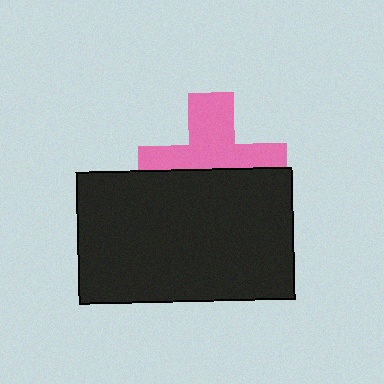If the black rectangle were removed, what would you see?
You would see the complete pink cross.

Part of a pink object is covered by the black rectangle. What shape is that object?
It is a cross.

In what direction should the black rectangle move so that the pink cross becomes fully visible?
The black rectangle should move down. That is the shortest direction to clear the overlap and leave the pink cross fully visible.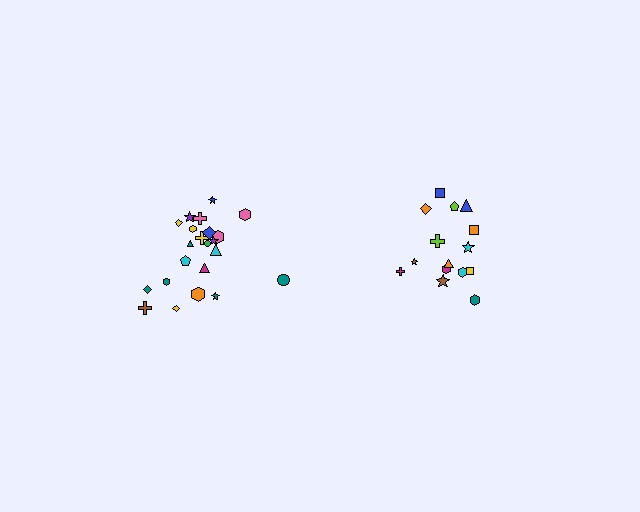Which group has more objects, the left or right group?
The left group.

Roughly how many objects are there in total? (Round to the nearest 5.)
Roughly 35 objects in total.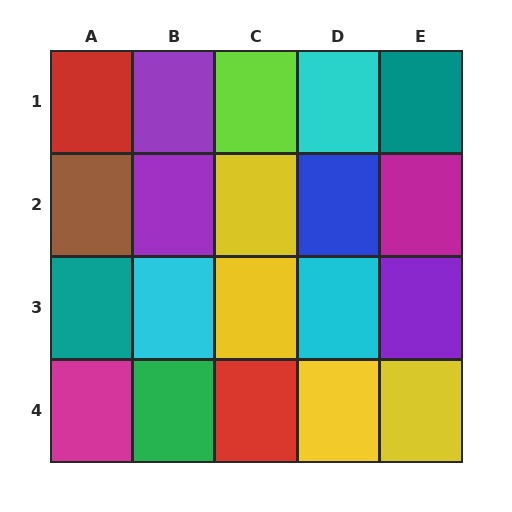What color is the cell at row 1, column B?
Purple.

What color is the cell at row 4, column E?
Yellow.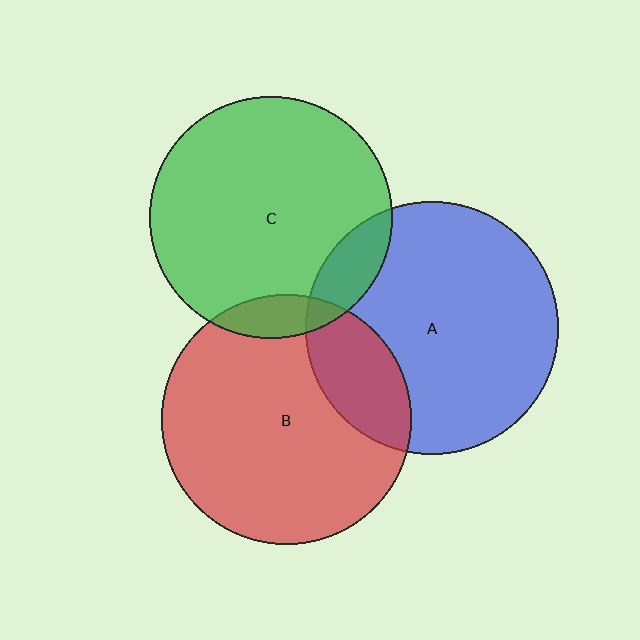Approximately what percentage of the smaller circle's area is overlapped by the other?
Approximately 10%.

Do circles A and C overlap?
Yes.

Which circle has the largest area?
Circle A (blue).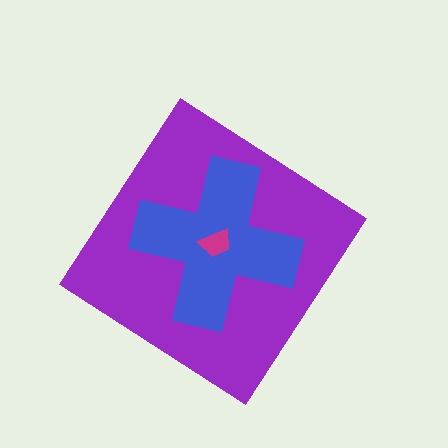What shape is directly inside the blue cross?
The magenta trapezoid.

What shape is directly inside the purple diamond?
The blue cross.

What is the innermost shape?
The magenta trapezoid.